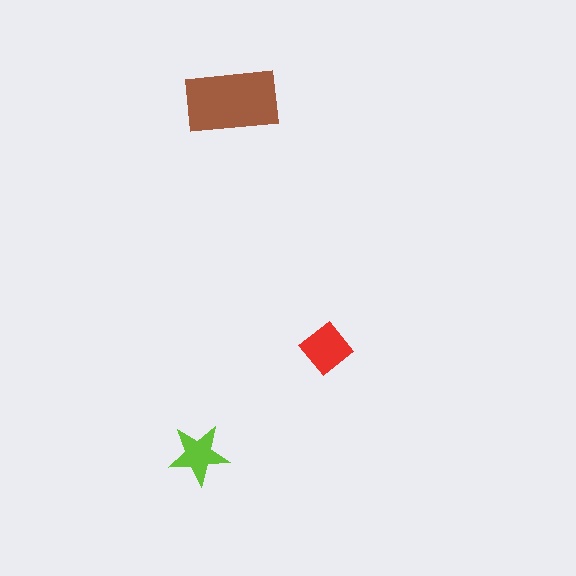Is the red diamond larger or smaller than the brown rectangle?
Smaller.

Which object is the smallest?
The lime star.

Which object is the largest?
The brown rectangle.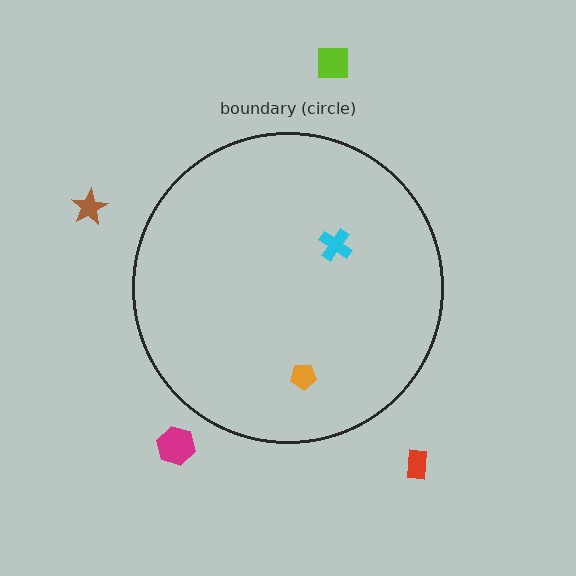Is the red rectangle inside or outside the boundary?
Outside.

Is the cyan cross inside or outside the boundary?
Inside.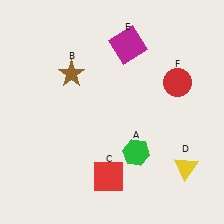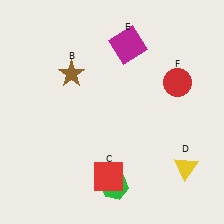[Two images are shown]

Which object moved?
The green hexagon (A) moved down.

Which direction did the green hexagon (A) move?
The green hexagon (A) moved down.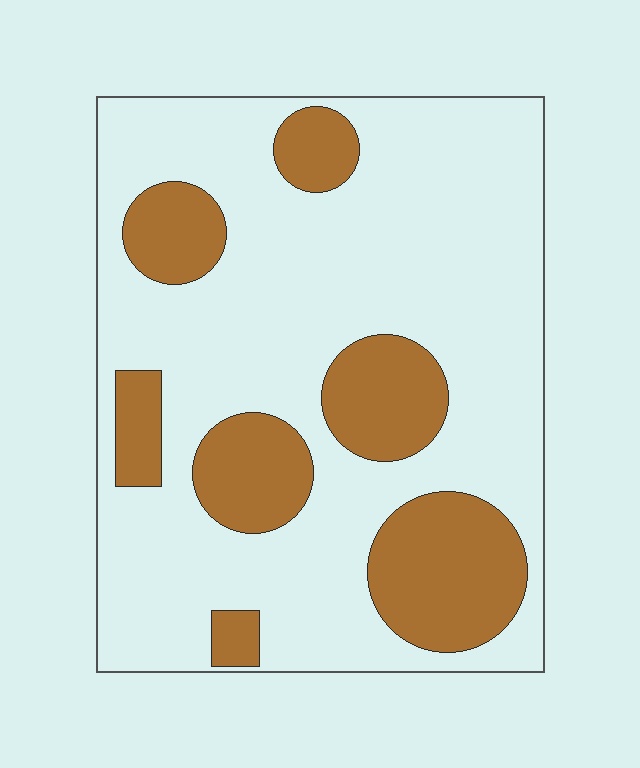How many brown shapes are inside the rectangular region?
7.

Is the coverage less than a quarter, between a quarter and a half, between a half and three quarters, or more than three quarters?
Between a quarter and a half.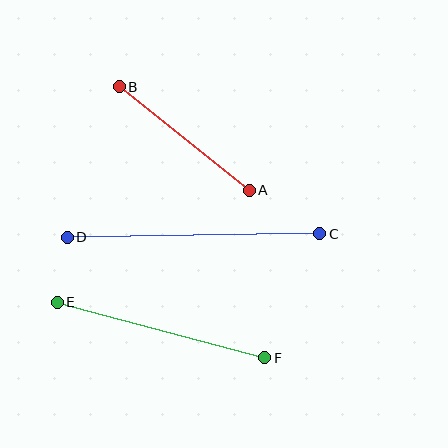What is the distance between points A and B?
The distance is approximately 166 pixels.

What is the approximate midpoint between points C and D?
The midpoint is at approximately (194, 236) pixels.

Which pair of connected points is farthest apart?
Points C and D are farthest apart.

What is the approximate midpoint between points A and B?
The midpoint is at approximately (184, 139) pixels.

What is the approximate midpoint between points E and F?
The midpoint is at approximately (161, 330) pixels.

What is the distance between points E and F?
The distance is approximately 215 pixels.